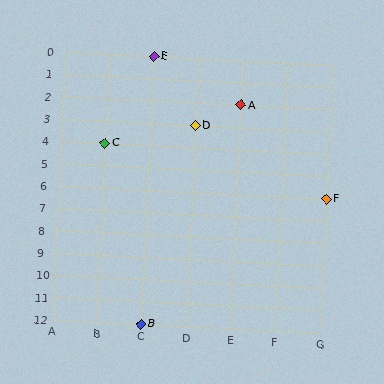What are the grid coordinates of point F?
Point F is at grid coordinates (G, 6).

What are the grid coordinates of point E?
Point E is at grid coordinates (C, 0).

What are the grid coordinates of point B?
Point B is at grid coordinates (C, 12).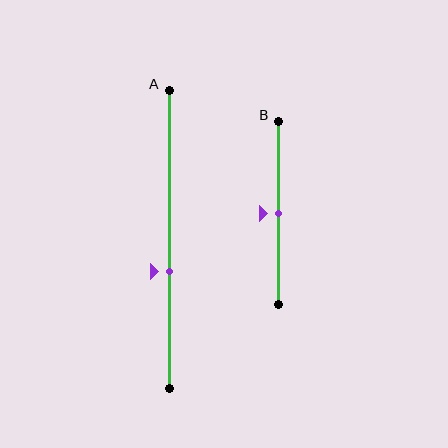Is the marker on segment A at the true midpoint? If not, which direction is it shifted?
No, the marker on segment A is shifted downward by about 11% of the segment length.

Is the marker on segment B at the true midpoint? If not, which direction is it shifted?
Yes, the marker on segment B is at the true midpoint.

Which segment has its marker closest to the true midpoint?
Segment B has its marker closest to the true midpoint.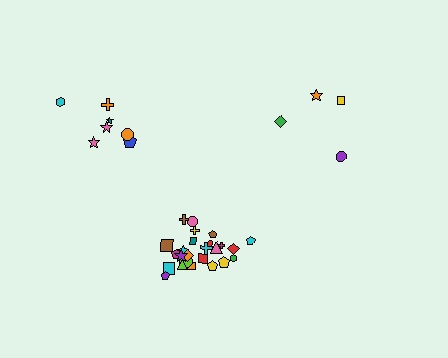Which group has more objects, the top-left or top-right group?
The top-left group.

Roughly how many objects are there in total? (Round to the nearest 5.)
Roughly 35 objects in total.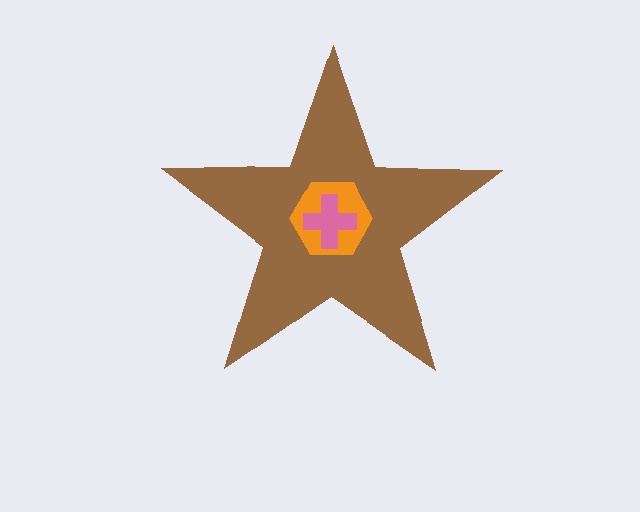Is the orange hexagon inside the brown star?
Yes.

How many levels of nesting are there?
3.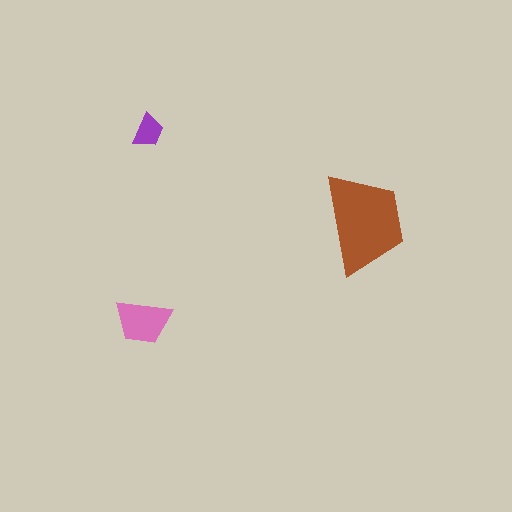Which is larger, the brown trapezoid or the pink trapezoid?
The brown one.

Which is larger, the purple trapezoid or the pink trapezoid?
The pink one.